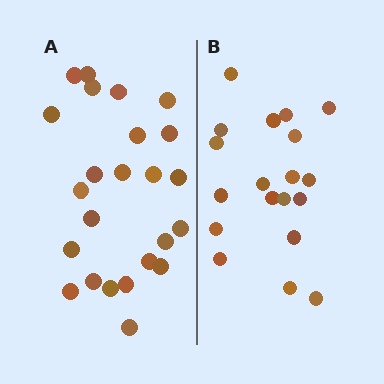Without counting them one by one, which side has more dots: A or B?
Region A (the left region) has more dots.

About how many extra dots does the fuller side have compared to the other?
Region A has about 5 more dots than region B.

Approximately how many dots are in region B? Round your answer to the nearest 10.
About 20 dots. (The exact count is 19, which rounds to 20.)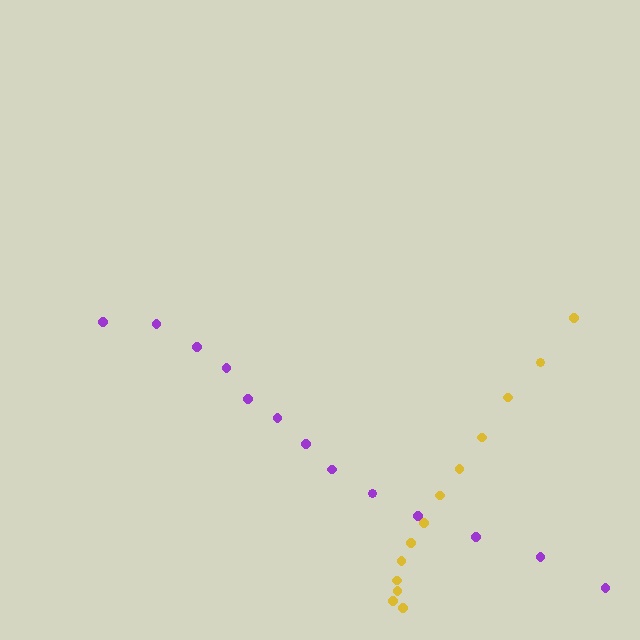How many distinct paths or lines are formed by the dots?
There are 2 distinct paths.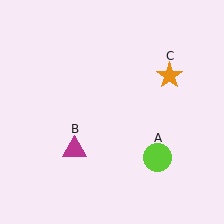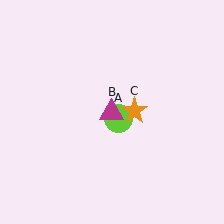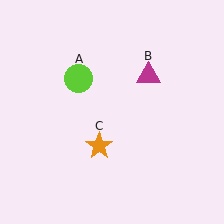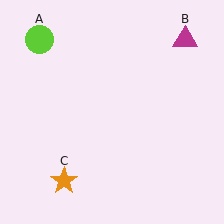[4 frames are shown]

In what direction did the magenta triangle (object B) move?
The magenta triangle (object B) moved up and to the right.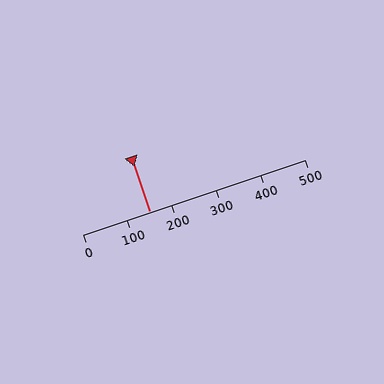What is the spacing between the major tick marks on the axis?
The major ticks are spaced 100 apart.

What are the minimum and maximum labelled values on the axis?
The axis runs from 0 to 500.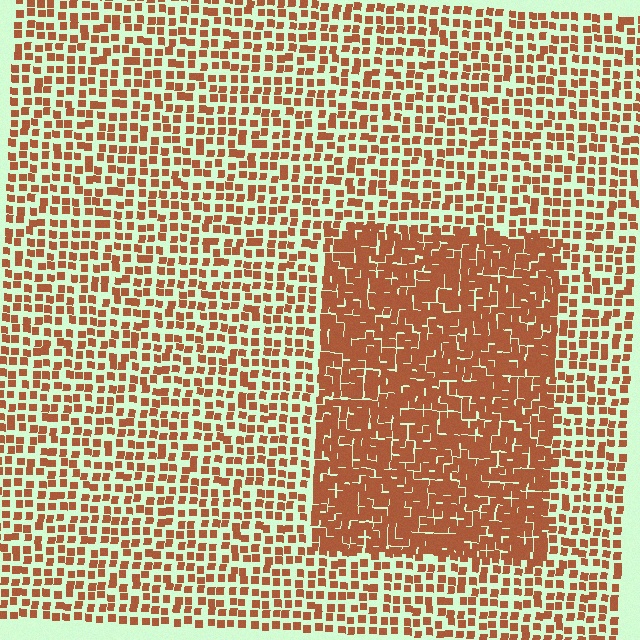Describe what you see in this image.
The image contains small brown elements arranged at two different densities. A rectangle-shaped region is visible where the elements are more densely packed than the surrounding area.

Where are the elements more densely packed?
The elements are more densely packed inside the rectangle boundary.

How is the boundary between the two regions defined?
The boundary is defined by a change in element density (approximately 2.0x ratio). All elements are the same color, size, and shape.